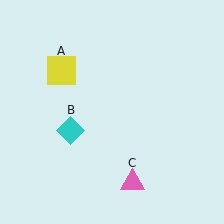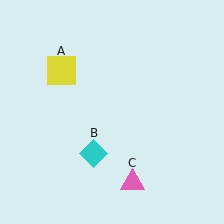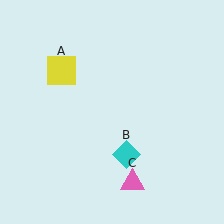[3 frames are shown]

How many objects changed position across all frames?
1 object changed position: cyan diamond (object B).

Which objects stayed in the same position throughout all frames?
Yellow square (object A) and pink triangle (object C) remained stationary.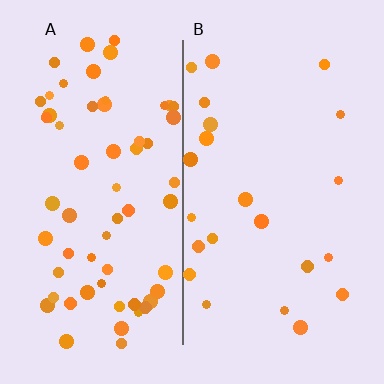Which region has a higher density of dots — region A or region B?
A (the left).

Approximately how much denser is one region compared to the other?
Approximately 2.8× — region A over region B.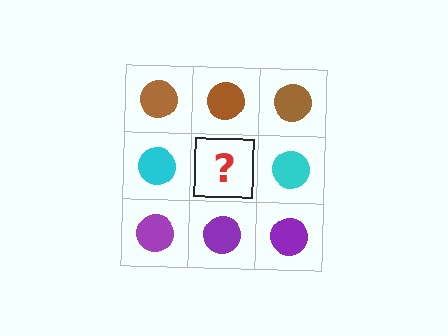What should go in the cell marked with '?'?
The missing cell should contain a cyan circle.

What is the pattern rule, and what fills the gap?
The rule is that each row has a consistent color. The gap should be filled with a cyan circle.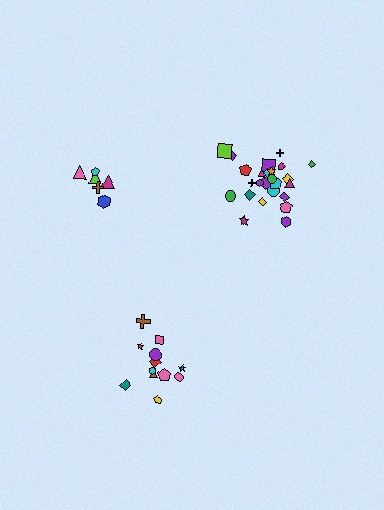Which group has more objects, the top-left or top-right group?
The top-right group.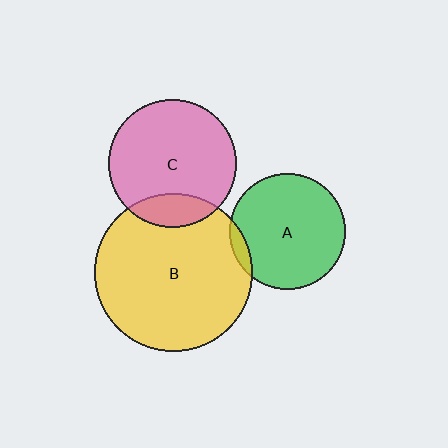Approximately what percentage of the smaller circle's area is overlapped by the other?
Approximately 15%.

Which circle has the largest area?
Circle B (yellow).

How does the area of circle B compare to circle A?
Approximately 1.8 times.